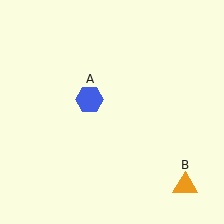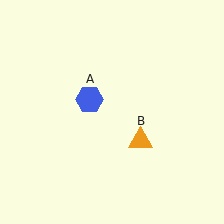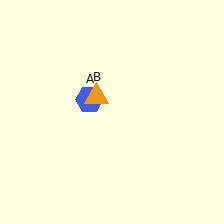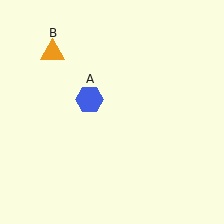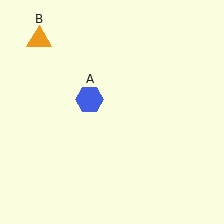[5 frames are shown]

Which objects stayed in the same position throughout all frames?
Blue hexagon (object A) remained stationary.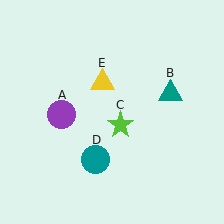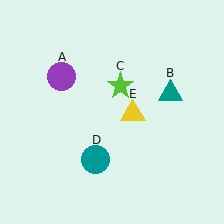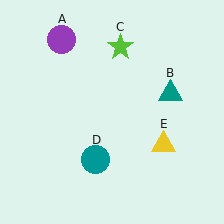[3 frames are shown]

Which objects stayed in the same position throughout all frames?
Teal triangle (object B) and teal circle (object D) remained stationary.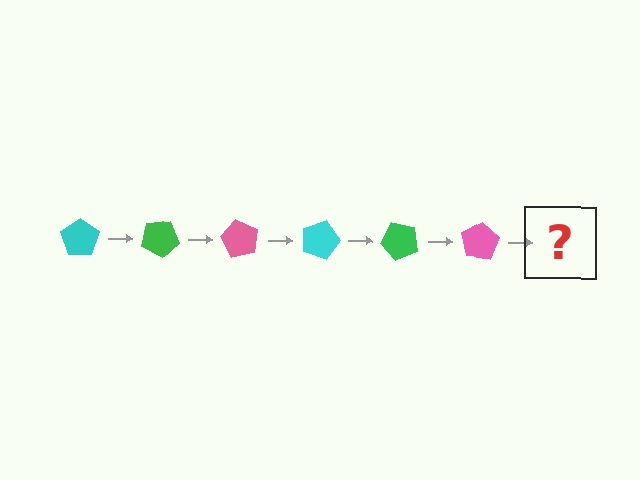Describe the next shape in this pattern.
It should be a cyan pentagon, rotated 180 degrees from the start.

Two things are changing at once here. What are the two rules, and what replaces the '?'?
The two rules are that it rotates 30 degrees each step and the color cycles through cyan, green, and pink. The '?' should be a cyan pentagon, rotated 180 degrees from the start.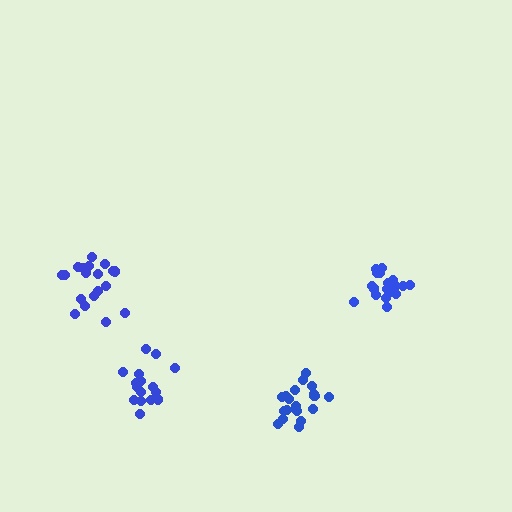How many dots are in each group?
Group 1: 17 dots, Group 2: 19 dots, Group 3: 19 dots, Group 4: 20 dots (75 total).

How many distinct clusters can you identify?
There are 4 distinct clusters.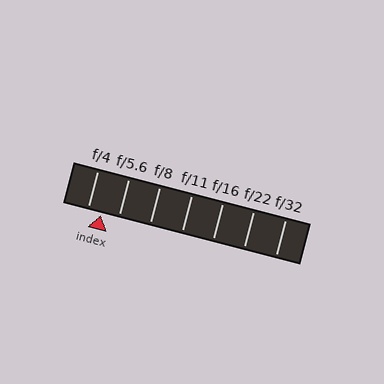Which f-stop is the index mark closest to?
The index mark is closest to f/4.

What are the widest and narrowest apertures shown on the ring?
The widest aperture shown is f/4 and the narrowest is f/32.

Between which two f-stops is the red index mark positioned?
The index mark is between f/4 and f/5.6.